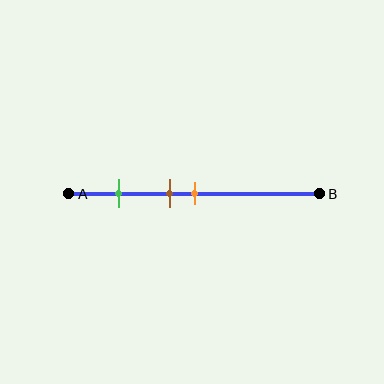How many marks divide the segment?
There are 3 marks dividing the segment.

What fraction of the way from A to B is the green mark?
The green mark is approximately 20% (0.2) of the way from A to B.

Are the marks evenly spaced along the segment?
No, the marks are not evenly spaced.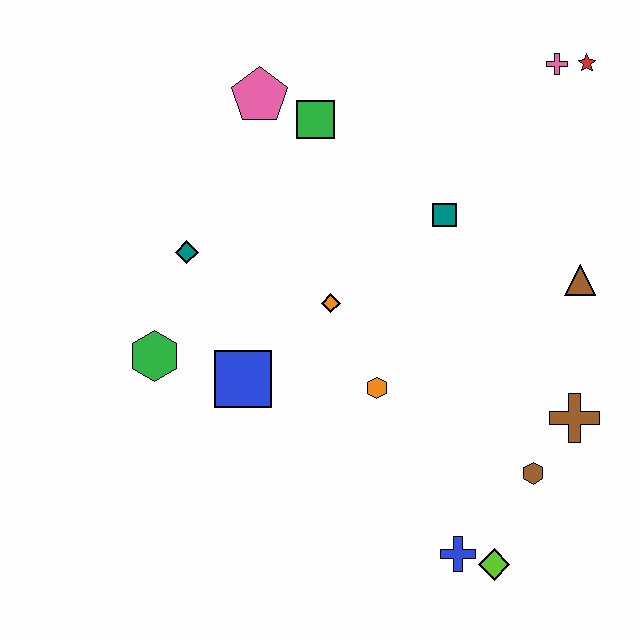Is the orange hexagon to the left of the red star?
Yes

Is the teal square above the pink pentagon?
No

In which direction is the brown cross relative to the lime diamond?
The brown cross is above the lime diamond.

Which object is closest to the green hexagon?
The blue square is closest to the green hexagon.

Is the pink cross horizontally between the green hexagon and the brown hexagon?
No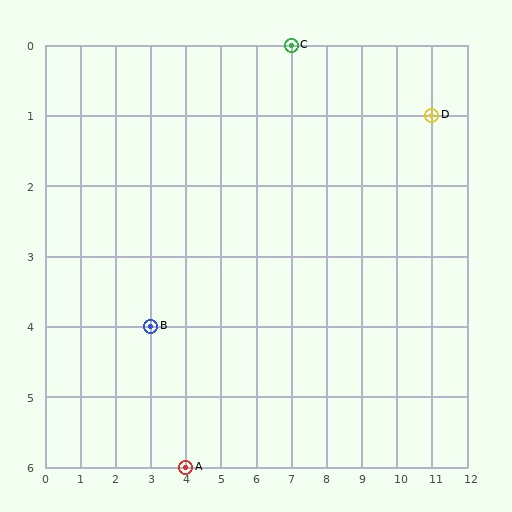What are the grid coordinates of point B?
Point B is at grid coordinates (3, 4).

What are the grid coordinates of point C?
Point C is at grid coordinates (7, 0).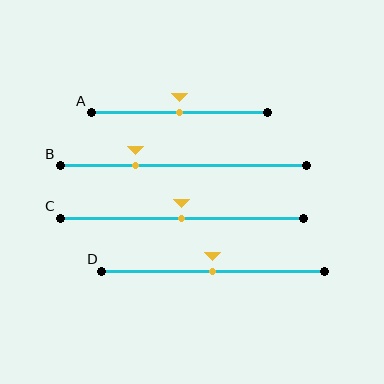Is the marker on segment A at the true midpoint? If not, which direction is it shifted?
Yes, the marker on segment A is at the true midpoint.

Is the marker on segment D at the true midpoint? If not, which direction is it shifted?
Yes, the marker on segment D is at the true midpoint.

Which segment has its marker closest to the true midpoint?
Segment A has its marker closest to the true midpoint.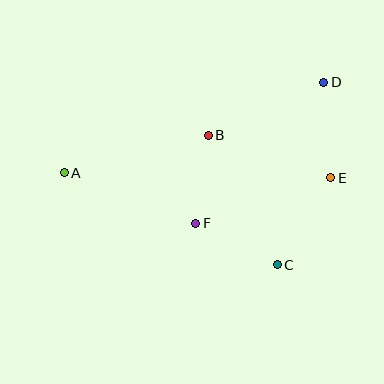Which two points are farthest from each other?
Points A and D are farthest from each other.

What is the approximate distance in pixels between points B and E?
The distance between B and E is approximately 130 pixels.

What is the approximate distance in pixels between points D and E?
The distance between D and E is approximately 96 pixels.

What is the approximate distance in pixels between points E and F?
The distance between E and F is approximately 142 pixels.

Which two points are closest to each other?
Points B and F are closest to each other.